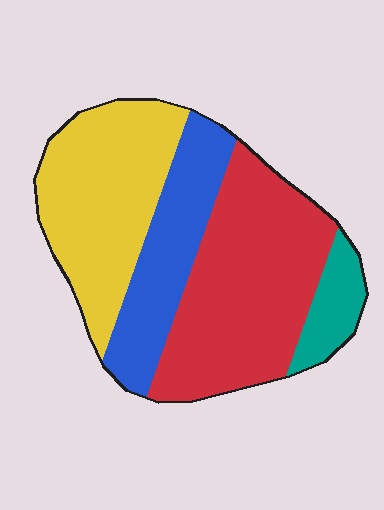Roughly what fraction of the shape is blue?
Blue takes up about one fifth (1/5) of the shape.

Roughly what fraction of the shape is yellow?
Yellow covers around 30% of the shape.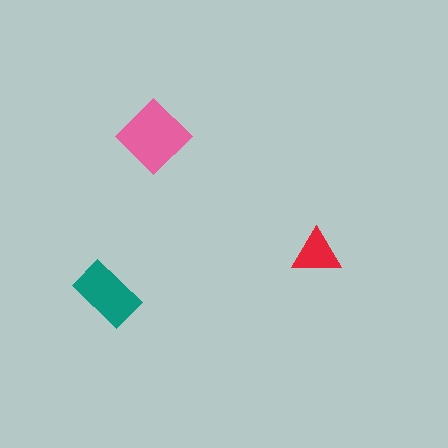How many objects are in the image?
There are 3 objects in the image.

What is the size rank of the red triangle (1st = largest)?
3rd.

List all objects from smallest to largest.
The red triangle, the teal rectangle, the pink diamond.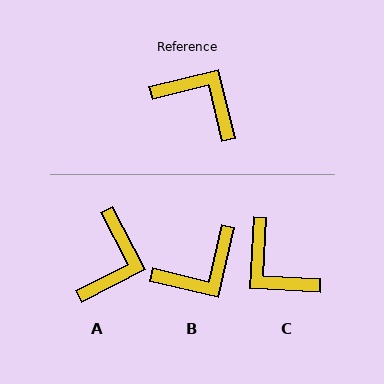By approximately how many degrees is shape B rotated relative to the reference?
Approximately 117 degrees clockwise.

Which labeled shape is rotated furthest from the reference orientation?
C, about 163 degrees away.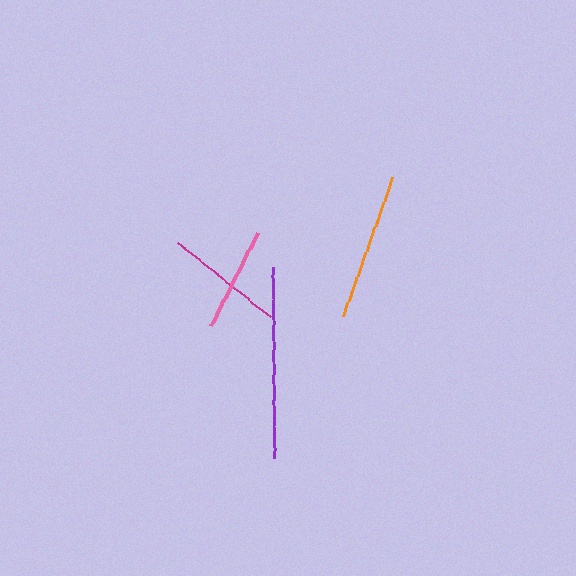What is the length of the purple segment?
The purple segment is approximately 190 pixels long.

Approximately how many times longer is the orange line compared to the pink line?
The orange line is approximately 1.4 times the length of the pink line.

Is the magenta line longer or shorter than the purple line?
The purple line is longer than the magenta line.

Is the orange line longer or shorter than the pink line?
The orange line is longer than the pink line.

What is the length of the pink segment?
The pink segment is approximately 104 pixels long.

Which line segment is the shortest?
The pink line is the shortest at approximately 104 pixels.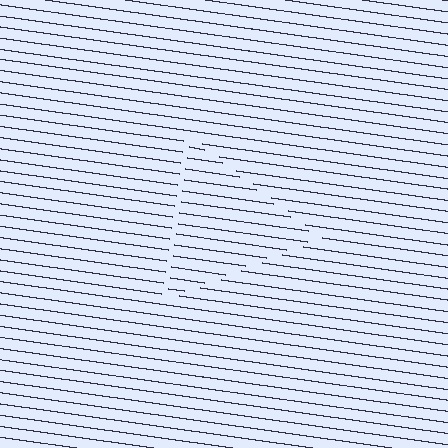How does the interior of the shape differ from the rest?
The interior of the shape contains the same grating, shifted by half a period — the contour is defined by the phase discontinuity where line-ends from the inner and outer gratings abut.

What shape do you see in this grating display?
An illusory triangle. The interior of the shape contains the same grating, shifted by half a period — the contour is defined by the phase discontinuity where line-ends from the inner and outer gratings abut.